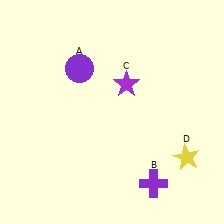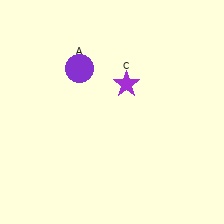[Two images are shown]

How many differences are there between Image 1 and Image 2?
There are 2 differences between the two images.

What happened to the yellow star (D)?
The yellow star (D) was removed in Image 2. It was in the bottom-right area of Image 1.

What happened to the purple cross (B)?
The purple cross (B) was removed in Image 2. It was in the bottom-right area of Image 1.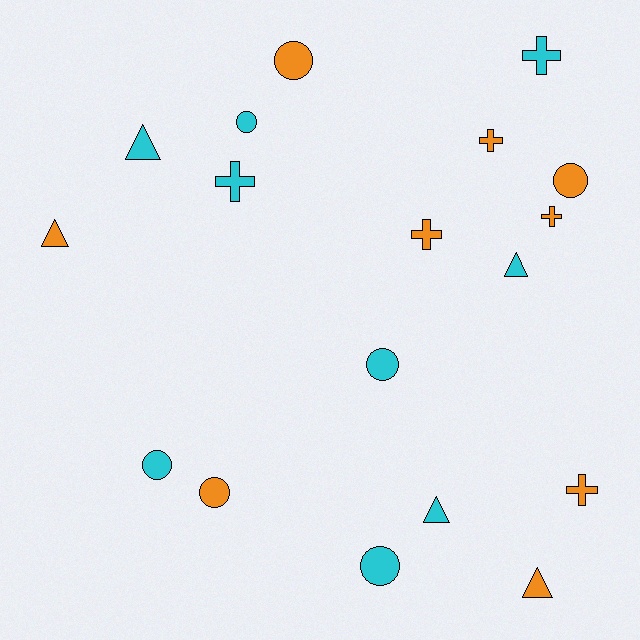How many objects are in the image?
There are 18 objects.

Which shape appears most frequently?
Circle, with 7 objects.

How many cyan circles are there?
There are 4 cyan circles.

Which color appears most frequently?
Cyan, with 9 objects.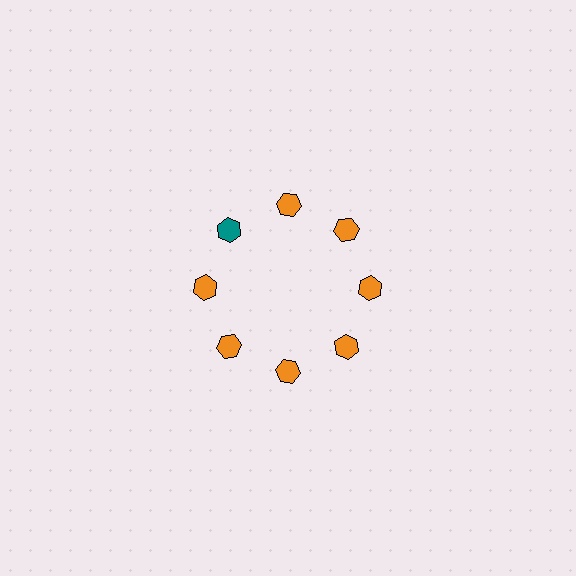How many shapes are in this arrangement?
There are 8 shapes arranged in a ring pattern.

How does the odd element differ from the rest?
It has a different color: teal instead of orange.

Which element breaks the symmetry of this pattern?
The teal hexagon at roughly the 10 o'clock position breaks the symmetry. All other shapes are orange hexagons.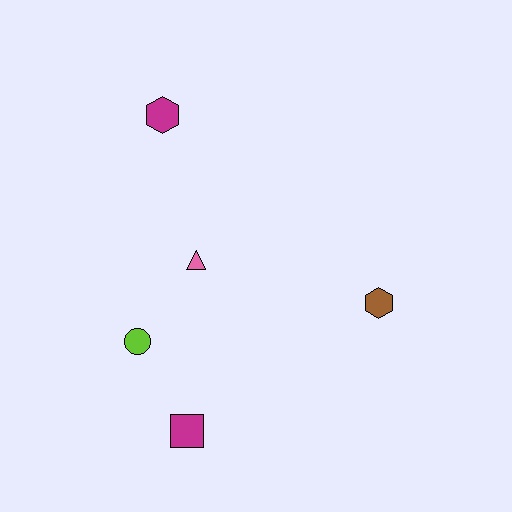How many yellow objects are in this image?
There are no yellow objects.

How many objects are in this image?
There are 5 objects.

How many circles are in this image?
There is 1 circle.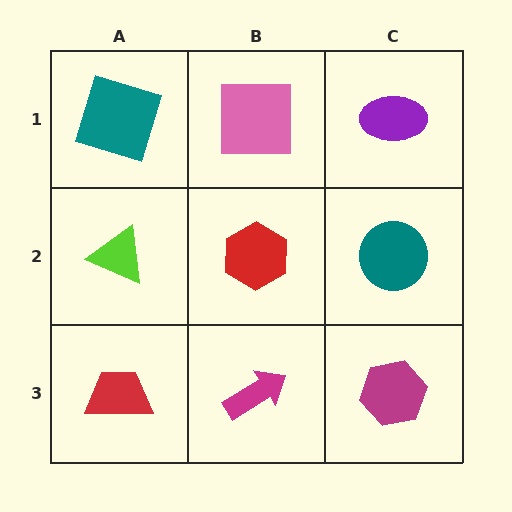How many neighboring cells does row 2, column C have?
3.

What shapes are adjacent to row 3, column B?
A red hexagon (row 2, column B), a red trapezoid (row 3, column A), a magenta hexagon (row 3, column C).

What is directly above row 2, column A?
A teal square.